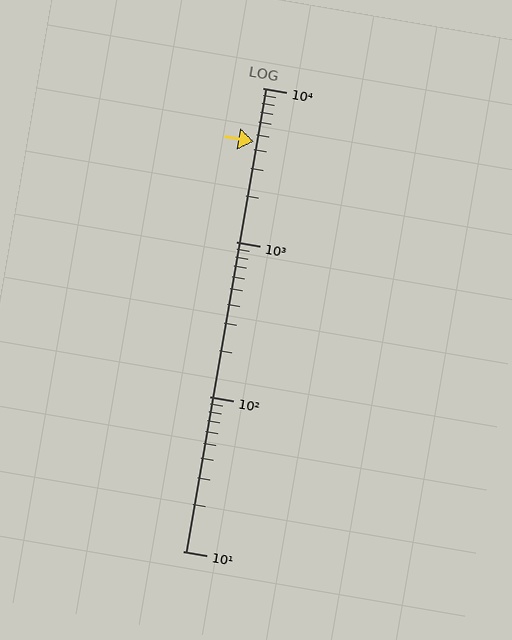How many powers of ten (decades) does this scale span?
The scale spans 3 decades, from 10 to 10000.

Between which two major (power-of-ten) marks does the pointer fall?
The pointer is between 1000 and 10000.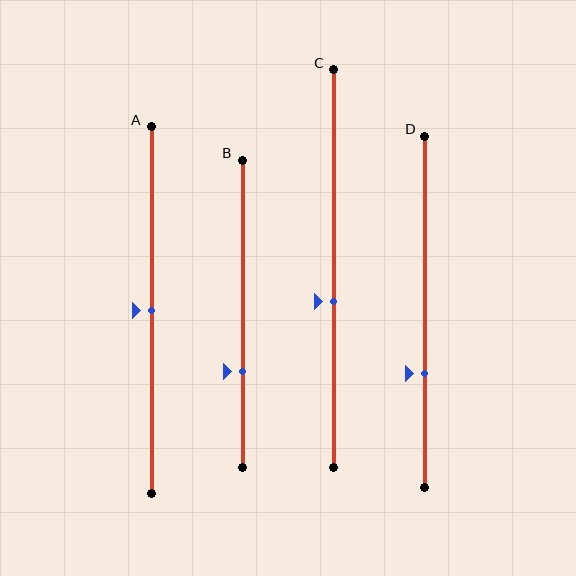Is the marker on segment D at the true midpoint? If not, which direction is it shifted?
No, the marker on segment D is shifted downward by about 18% of the segment length.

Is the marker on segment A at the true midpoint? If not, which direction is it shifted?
Yes, the marker on segment A is at the true midpoint.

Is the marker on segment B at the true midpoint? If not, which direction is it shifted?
No, the marker on segment B is shifted downward by about 19% of the segment length.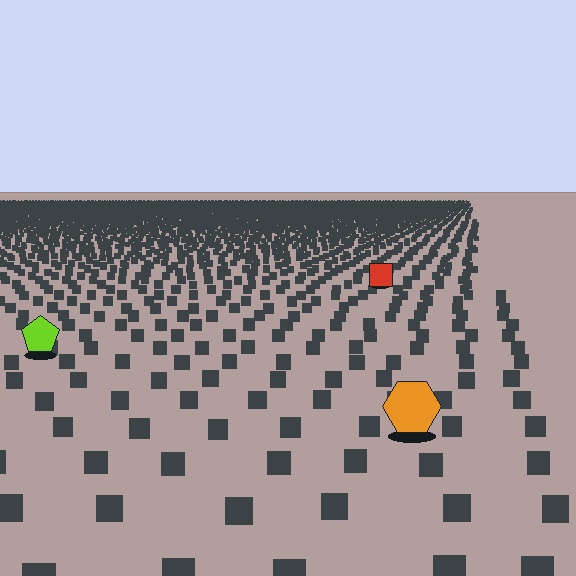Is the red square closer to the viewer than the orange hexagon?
No. The orange hexagon is closer — you can tell from the texture gradient: the ground texture is coarser near it.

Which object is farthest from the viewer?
The red square is farthest from the viewer. It appears smaller and the ground texture around it is denser.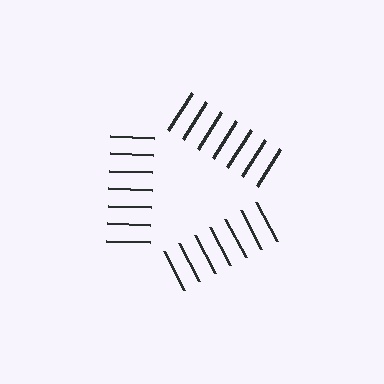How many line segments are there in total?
21 — 7 along each of the 3 edges.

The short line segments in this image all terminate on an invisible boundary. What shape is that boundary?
An illusory triangle — the line segments terminate on its edges but no continuous stroke is drawn.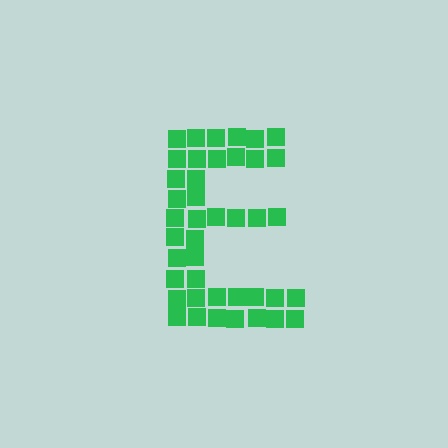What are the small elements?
The small elements are squares.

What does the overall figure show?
The overall figure shows the letter E.